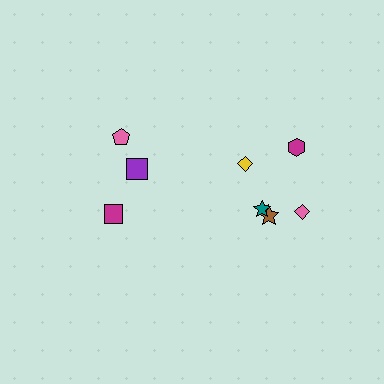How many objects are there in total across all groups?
There are 8 objects.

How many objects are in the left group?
There are 3 objects.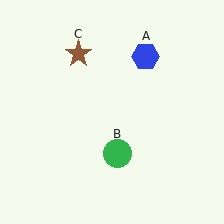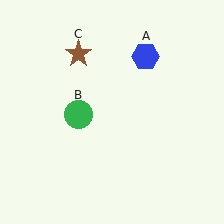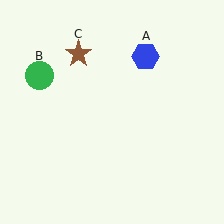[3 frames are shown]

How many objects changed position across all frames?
1 object changed position: green circle (object B).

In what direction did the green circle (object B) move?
The green circle (object B) moved up and to the left.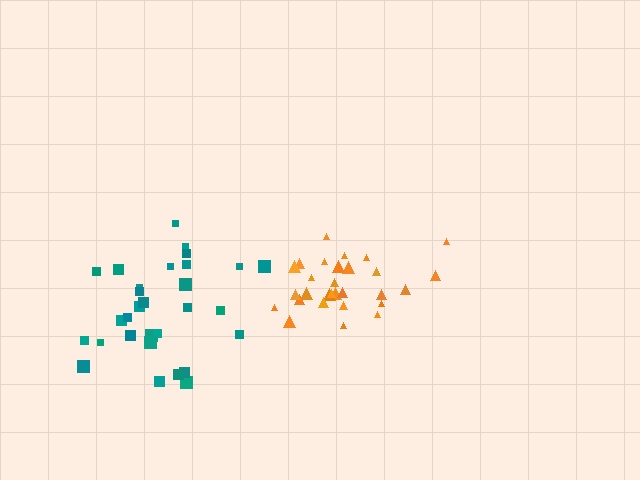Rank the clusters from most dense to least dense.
orange, teal.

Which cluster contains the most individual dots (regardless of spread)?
Teal (30).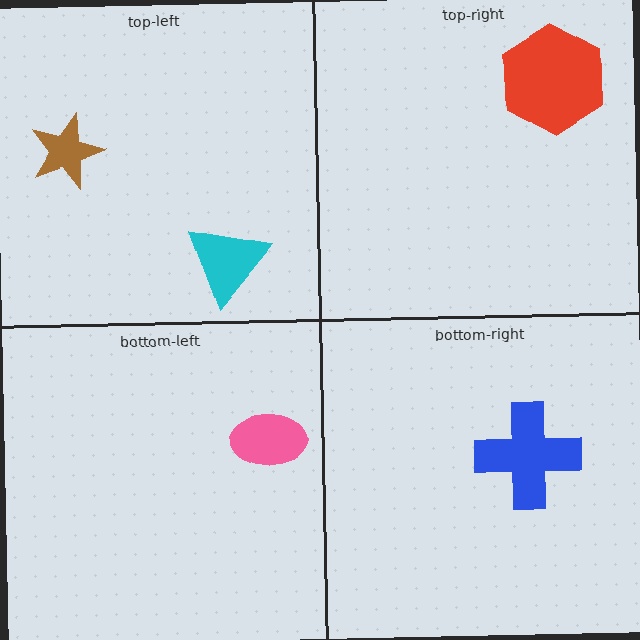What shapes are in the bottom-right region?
The blue cross.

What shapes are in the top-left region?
The cyan triangle, the brown star.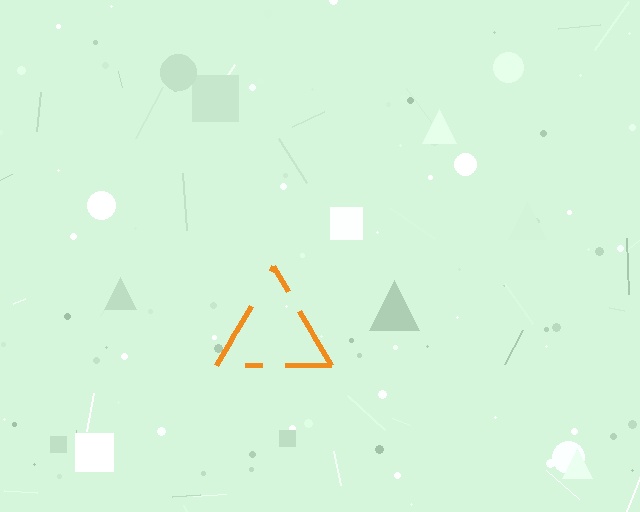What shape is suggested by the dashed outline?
The dashed outline suggests a triangle.